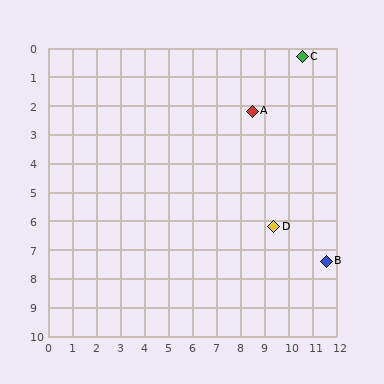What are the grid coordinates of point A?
Point A is at approximately (8.5, 2.2).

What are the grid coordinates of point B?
Point B is at approximately (11.6, 7.4).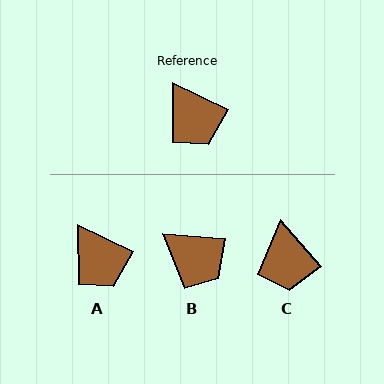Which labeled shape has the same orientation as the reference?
A.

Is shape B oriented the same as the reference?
No, it is off by about 21 degrees.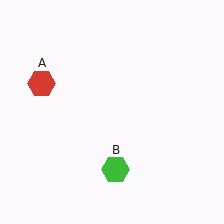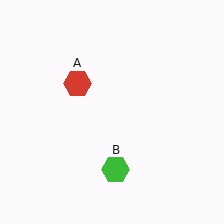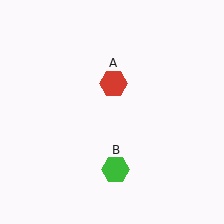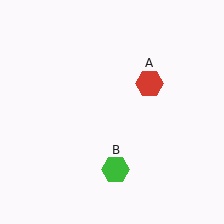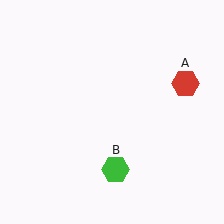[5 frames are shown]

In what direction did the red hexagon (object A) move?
The red hexagon (object A) moved right.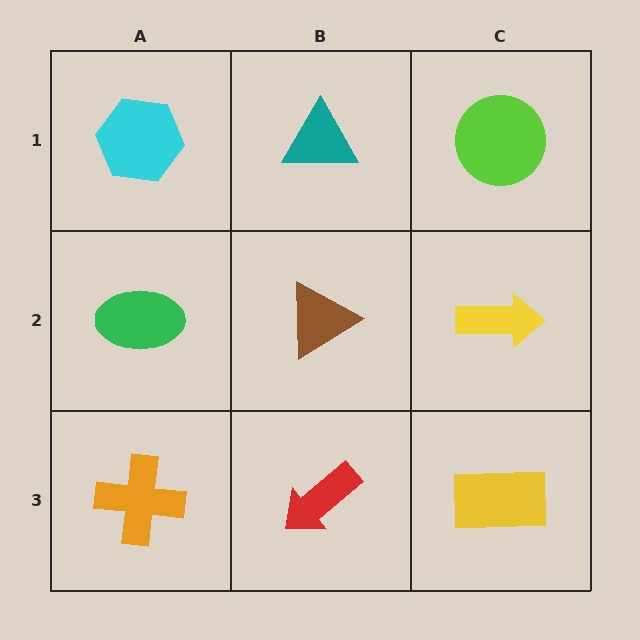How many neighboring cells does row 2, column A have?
3.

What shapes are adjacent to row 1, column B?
A brown triangle (row 2, column B), a cyan hexagon (row 1, column A), a lime circle (row 1, column C).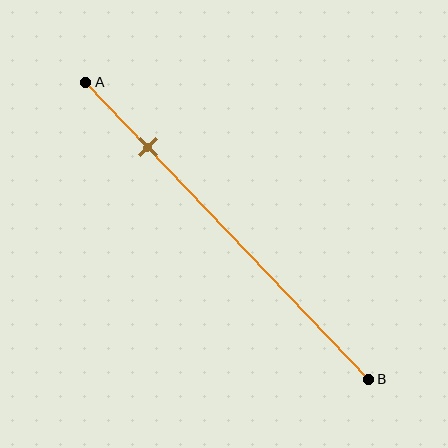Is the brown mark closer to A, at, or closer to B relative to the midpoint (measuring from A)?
The brown mark is closer to point A than the midpoint of segment AB.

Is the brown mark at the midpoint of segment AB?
No, the mark is at about 20% from A, not at the 50% midpoint.